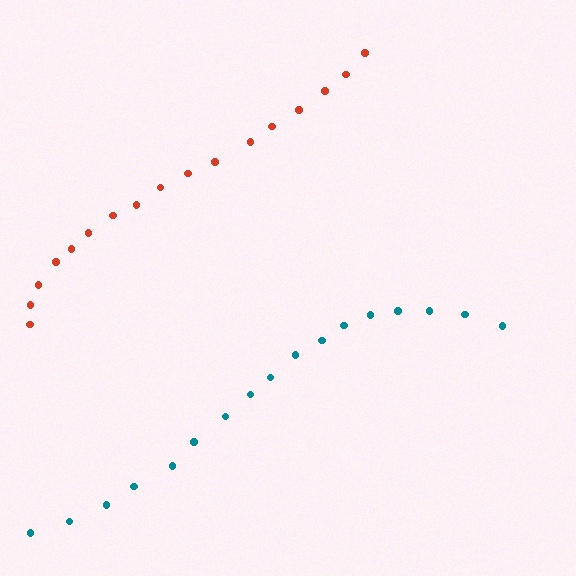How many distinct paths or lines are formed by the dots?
There are 2 distinct paths.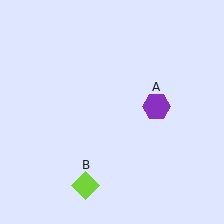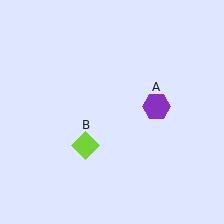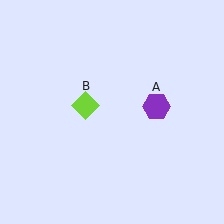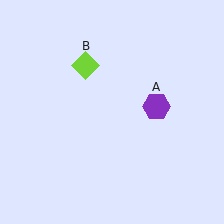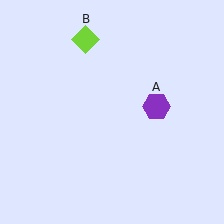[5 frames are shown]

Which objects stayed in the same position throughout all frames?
Purple hexagon (object A) remained stationary.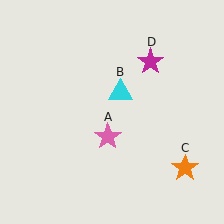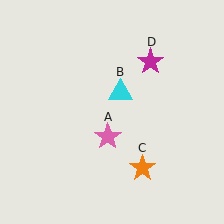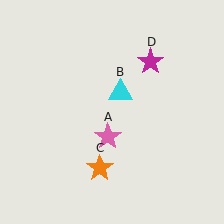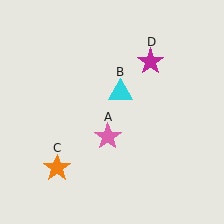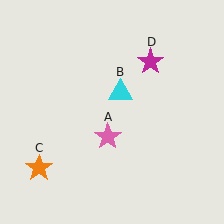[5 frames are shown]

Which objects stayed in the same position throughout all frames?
Pink star (object A) and cyan triangle (object B) and magenta star (object D) remained stationary.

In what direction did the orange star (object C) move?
The orange star (object C) moved left.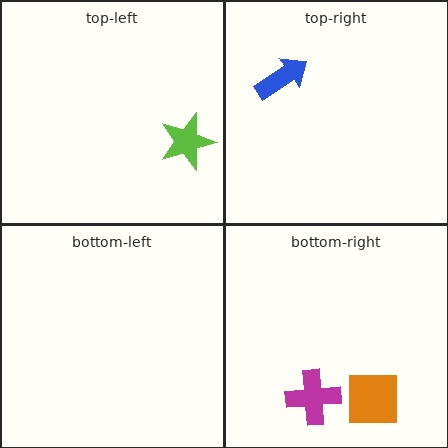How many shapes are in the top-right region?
1.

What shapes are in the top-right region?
The blue arrow.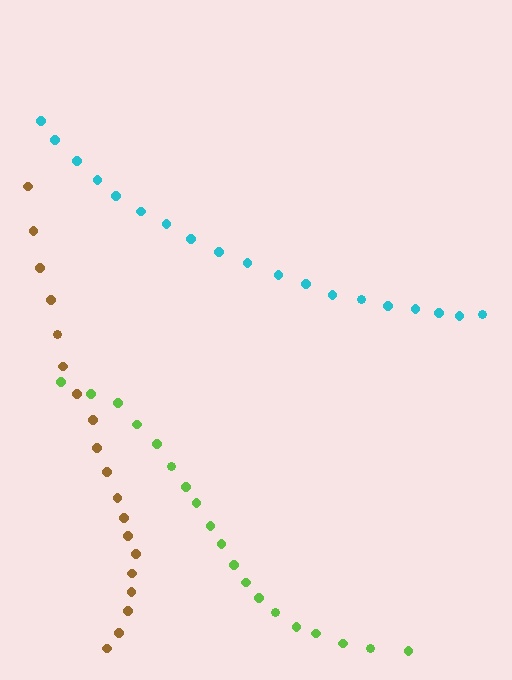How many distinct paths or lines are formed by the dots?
There are 3 distinct paths.